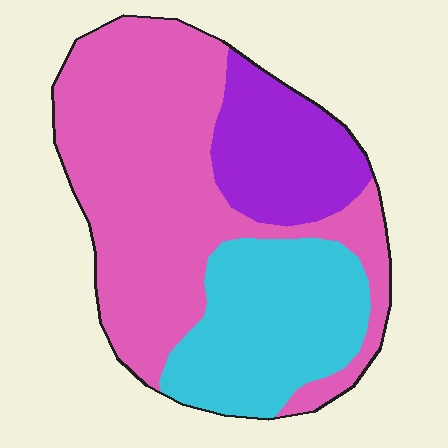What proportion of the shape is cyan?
Cyan takes up between a quarter and a half of the shape.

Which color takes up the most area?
Pink, at roughly 55%.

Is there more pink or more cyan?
Pink.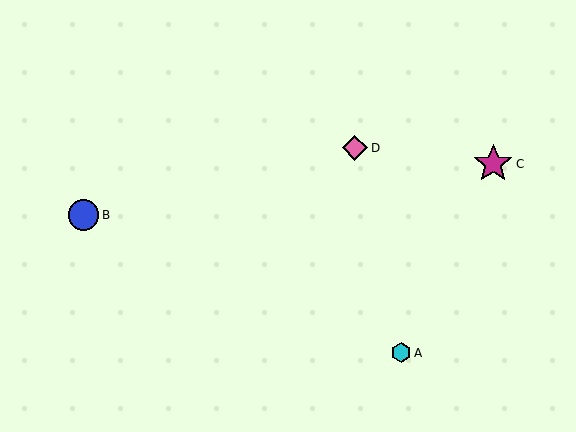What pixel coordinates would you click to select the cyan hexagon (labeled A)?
Click at (401, 353) to select the cyan hexagon A.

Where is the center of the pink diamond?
The center of the pink diamond is at (355, 148).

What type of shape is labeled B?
Shape B is a blue circle.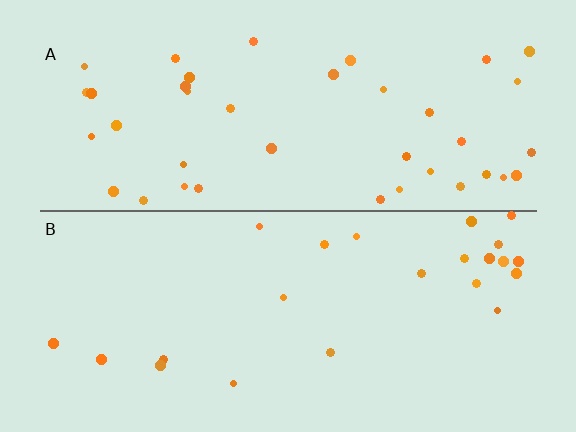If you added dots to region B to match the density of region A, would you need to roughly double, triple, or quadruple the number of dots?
Approximately double.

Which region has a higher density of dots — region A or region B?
A (the top).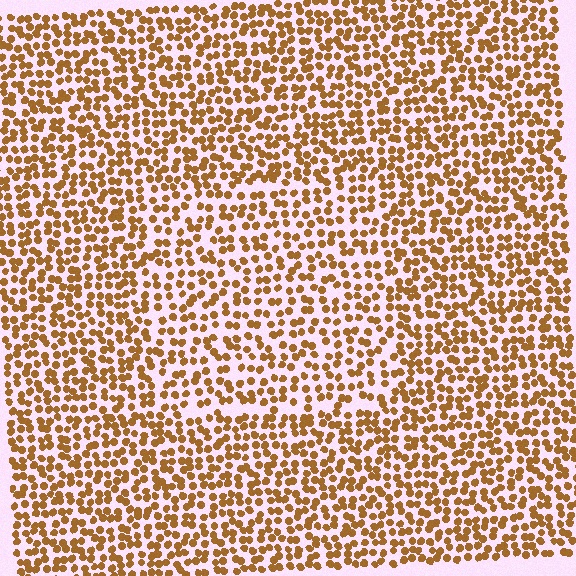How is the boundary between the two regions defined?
The boundary is defined by a change in element density (approximately 1.4x ratio). All elements are the same color, size, and shape.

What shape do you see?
I see a rectangle.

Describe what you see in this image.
The image contains small brown elements arranged at two different densities. A rectangle-shaped region is visible where the elements are less densely packed than the surrounding area.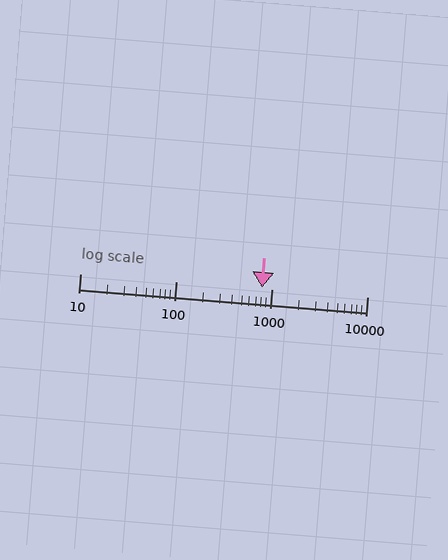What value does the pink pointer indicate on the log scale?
The pointer indicates approximately 800.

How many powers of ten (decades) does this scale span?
The scale spans 3 decades, from 10 to 10000.